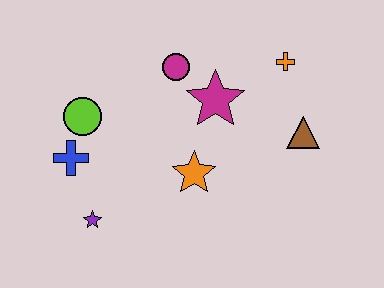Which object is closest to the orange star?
The magenta star is closest to the orange star.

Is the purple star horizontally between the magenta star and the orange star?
No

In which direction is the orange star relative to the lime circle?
The orange star is to the right of the lime circle.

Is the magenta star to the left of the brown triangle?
Yes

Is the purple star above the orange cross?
No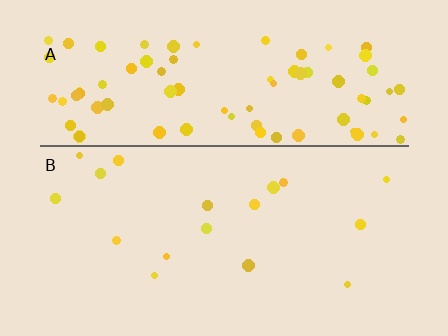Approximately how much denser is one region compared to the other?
Approximately 5.0× — region A over region B.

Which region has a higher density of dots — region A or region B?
A (the top).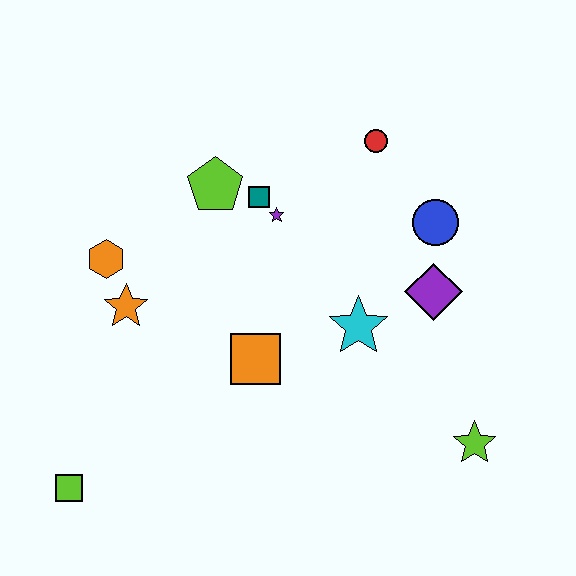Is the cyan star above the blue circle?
No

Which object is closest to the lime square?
The orange star is closest to the lime square.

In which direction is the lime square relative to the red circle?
The lime square is below the red circle.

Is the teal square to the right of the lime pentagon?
Yes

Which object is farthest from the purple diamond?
The lime square is farthest from the purple diamond.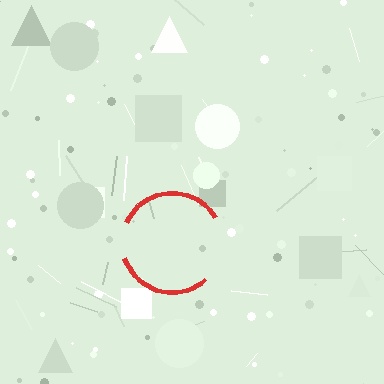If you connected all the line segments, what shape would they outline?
They would outline a circle.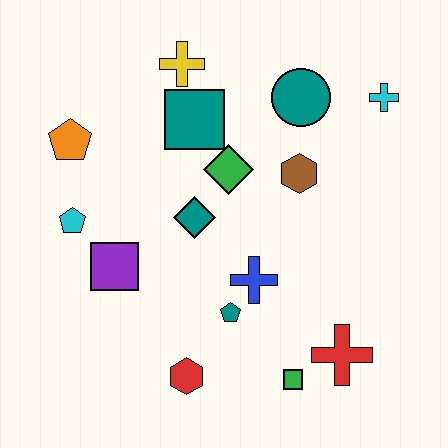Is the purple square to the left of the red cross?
Yes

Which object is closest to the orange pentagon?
The cyan pentagon is closest to the orange pentagon.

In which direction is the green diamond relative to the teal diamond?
The green diamond is above the teal diamond.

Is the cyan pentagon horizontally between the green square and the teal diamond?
No